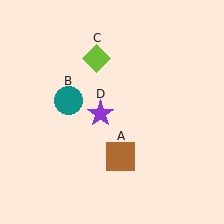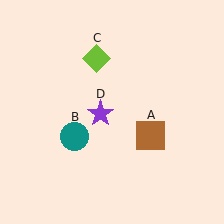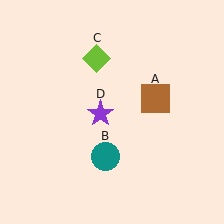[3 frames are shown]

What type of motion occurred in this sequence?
The brown square (object A), teal circle (object B) rotated counterclockwise around the center of the scene.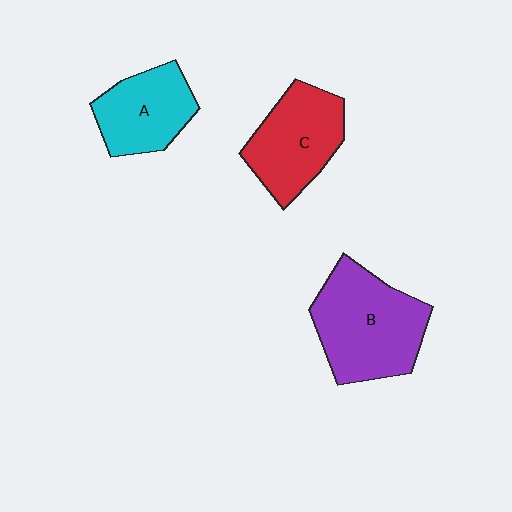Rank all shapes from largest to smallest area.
From largest to smallest: B (purple), C (red), A (cyan).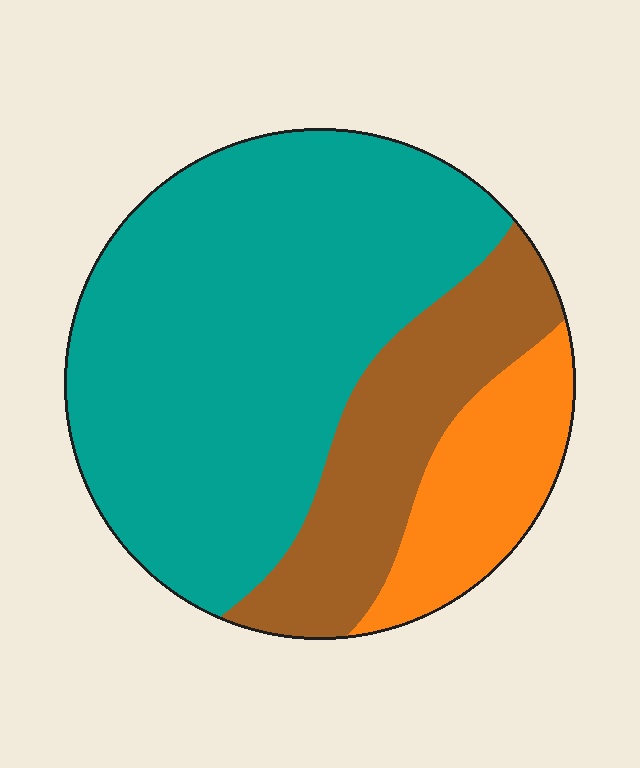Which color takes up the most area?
Teal, at roughly 65%.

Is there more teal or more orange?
Teal.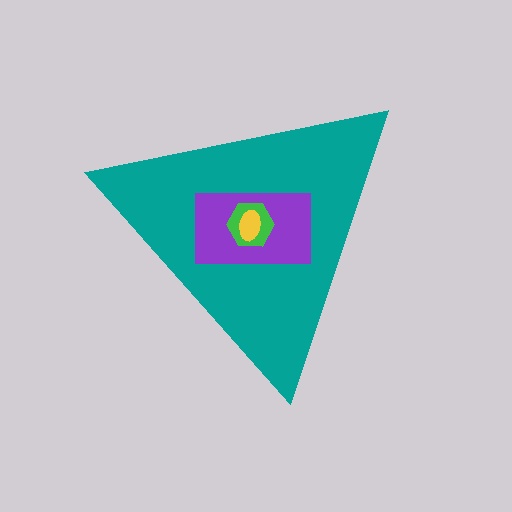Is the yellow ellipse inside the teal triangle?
Yes.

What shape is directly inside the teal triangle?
The purple rectangle.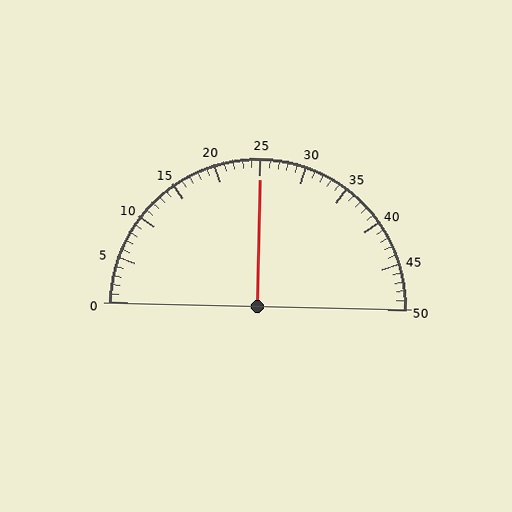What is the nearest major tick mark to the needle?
The nearest major tick mark is 25.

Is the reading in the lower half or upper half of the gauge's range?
The reading is in the upper half of the range (0 to 50).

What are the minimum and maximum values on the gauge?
The gauge ranges from 0 to 50.